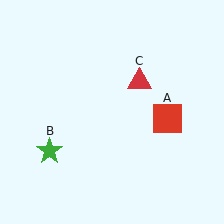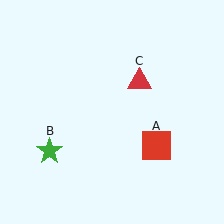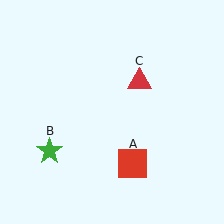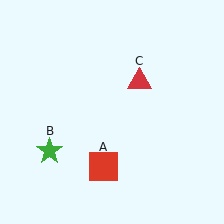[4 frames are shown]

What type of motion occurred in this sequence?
The red square (object A) rotated clockwise around the center of the scene.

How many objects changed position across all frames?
1 object changed position: red square (object A).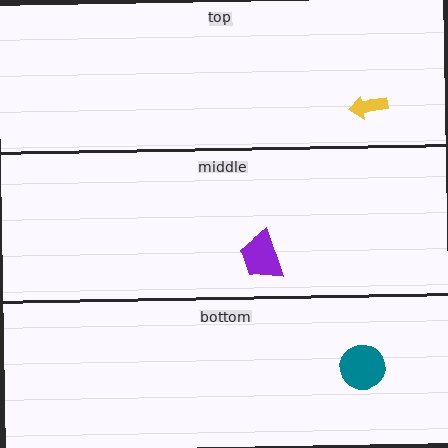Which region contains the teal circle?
The bottom region.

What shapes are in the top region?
The yellow arrow.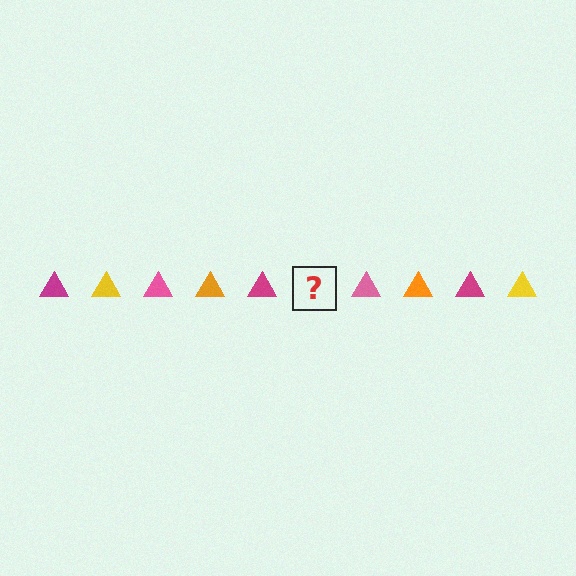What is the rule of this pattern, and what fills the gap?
The rule is that the pattern cycles through magenta, yellow, pink, orange triangles. The gap should be filled with a yellow triangle.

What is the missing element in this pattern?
The missing element is a yellow triangle.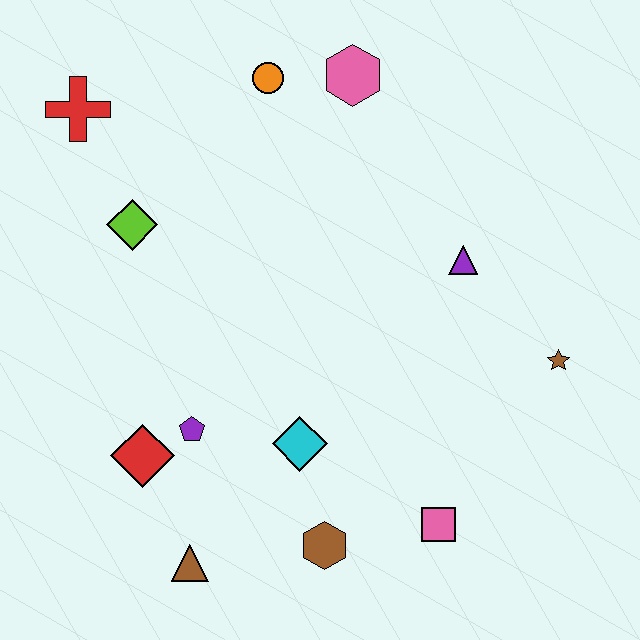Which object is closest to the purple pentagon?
The red diamond is closest to the purple pentagon.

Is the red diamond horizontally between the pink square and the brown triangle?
No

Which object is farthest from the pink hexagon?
The brown triangle is farthest from the pink hexagon.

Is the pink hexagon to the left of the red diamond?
No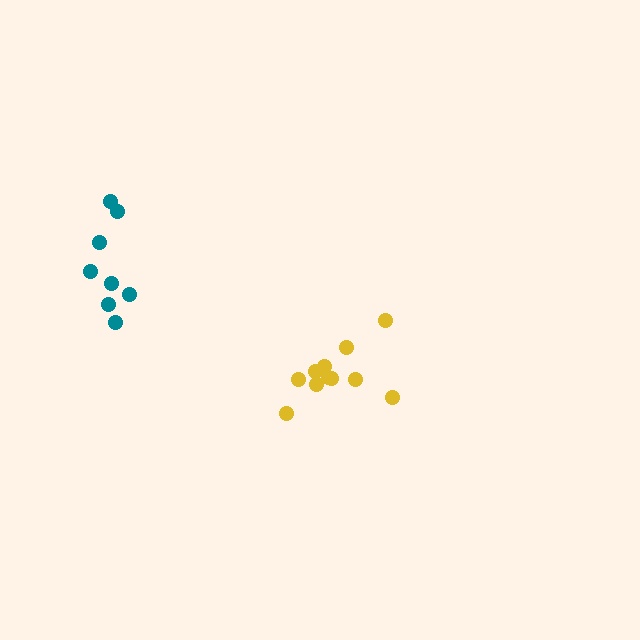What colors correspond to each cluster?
The clusters are colored: teal, yellow.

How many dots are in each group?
Group 1: 8 dots, Group 2: 11 dots (19 total).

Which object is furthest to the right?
The yellow cluster is rightmost.